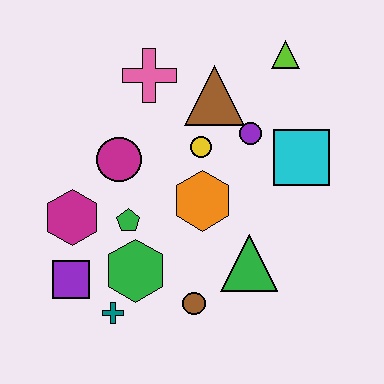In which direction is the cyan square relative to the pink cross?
The cyan square is to the right of the pink cross.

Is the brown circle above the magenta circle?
No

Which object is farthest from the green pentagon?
The lime triangle is farthest from the green pentagon.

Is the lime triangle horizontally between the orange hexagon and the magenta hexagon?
No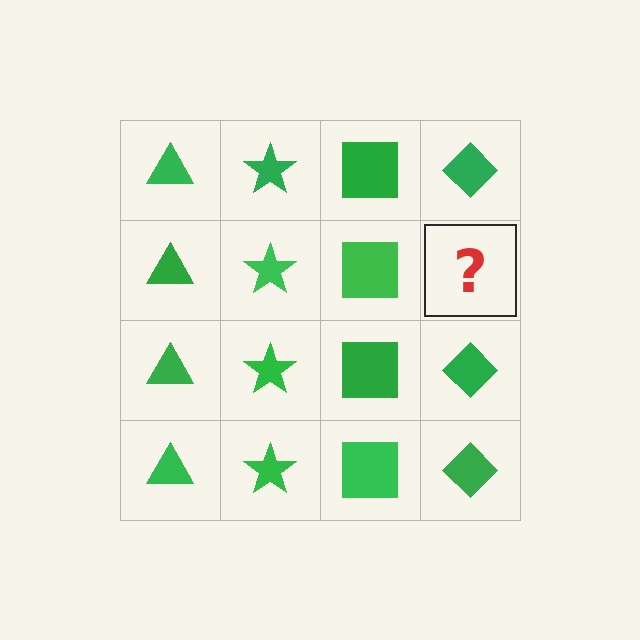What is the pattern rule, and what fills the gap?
The rule is that each column has a consistent shape. The gap should be filled with a green diamond.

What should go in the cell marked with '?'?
The missing cell should contain a green diamond.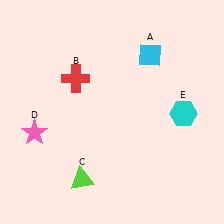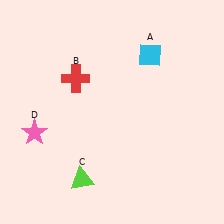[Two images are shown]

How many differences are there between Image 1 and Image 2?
There is 1 difference between the two images.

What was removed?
The cyan hexagon (E) was removed in Image 2.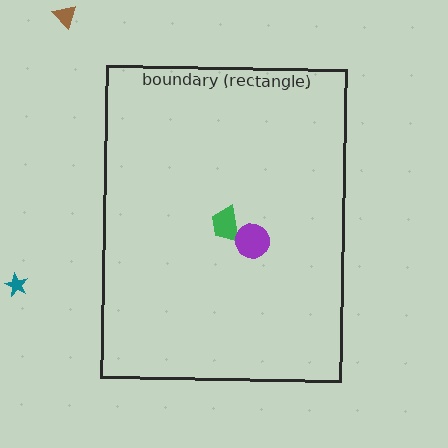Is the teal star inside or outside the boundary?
Outside.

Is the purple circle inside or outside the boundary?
Inside.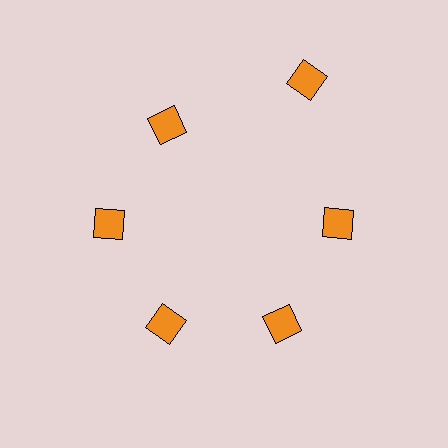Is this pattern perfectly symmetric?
No. The 6 orange diamonds are arranged in a ring, but one element near the 1 o'clock position is pushed outward from the center, breaking the 6-fold rotational symmetry.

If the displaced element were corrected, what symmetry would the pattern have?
It would have 6-fold rotational symmetry — the pattern would map onto itself every 60 degrees.